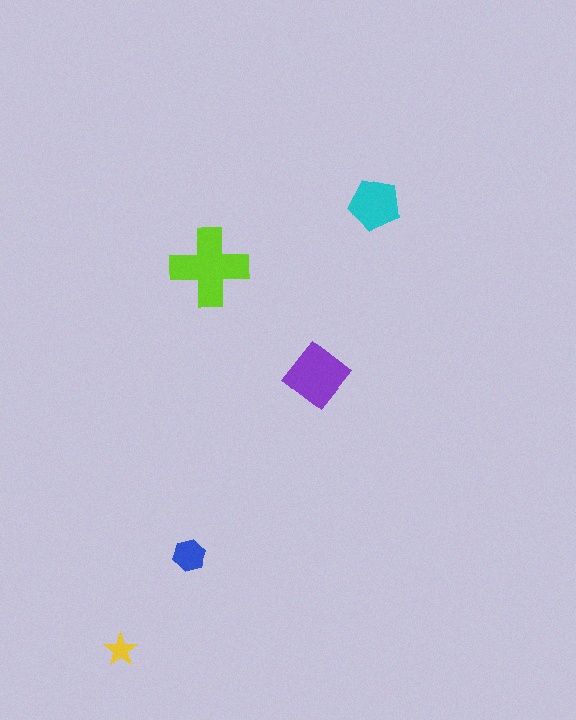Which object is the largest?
The lime cross.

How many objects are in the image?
There are 5 objects in the image.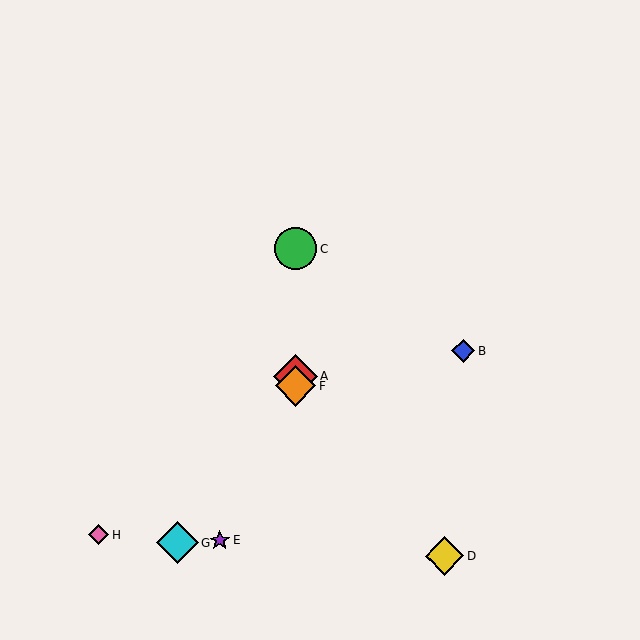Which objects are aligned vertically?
Objects A, C, F are aligned vertically.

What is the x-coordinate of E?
Object E is at x≈220.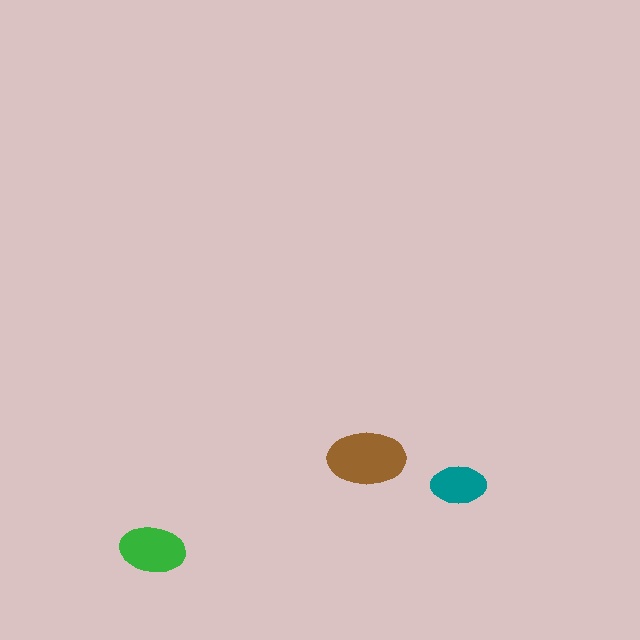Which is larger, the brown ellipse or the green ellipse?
The brown one.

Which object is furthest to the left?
The green ellipse is leftmost.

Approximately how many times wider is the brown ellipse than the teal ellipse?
About 1.5 times wider.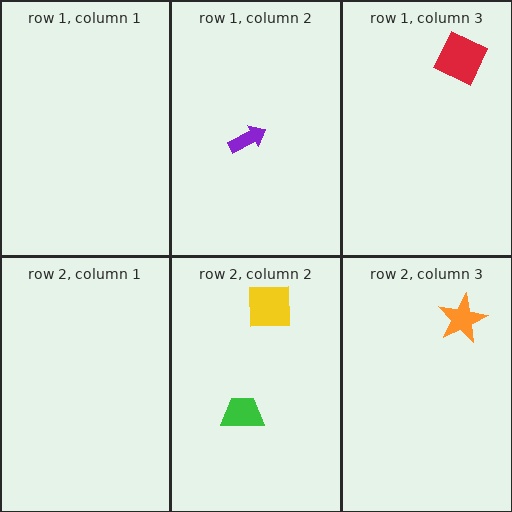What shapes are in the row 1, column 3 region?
The red diamond.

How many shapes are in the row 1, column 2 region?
1.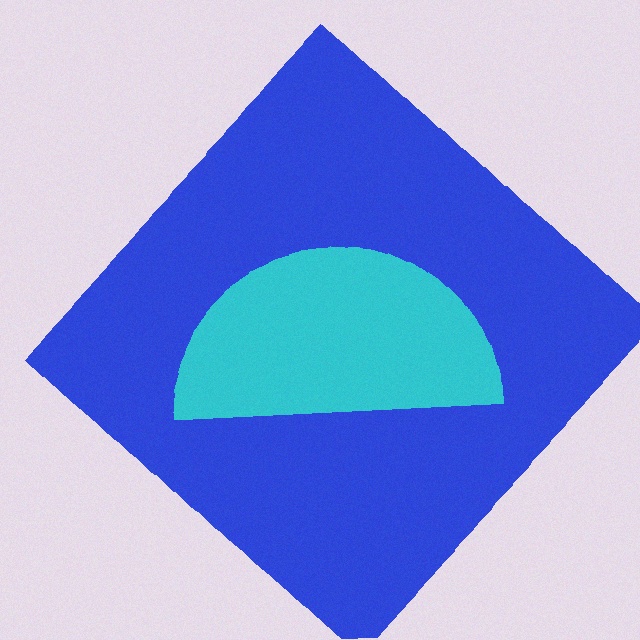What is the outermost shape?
The blue diamond.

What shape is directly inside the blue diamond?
The cyan semicircle.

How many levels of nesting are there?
2.